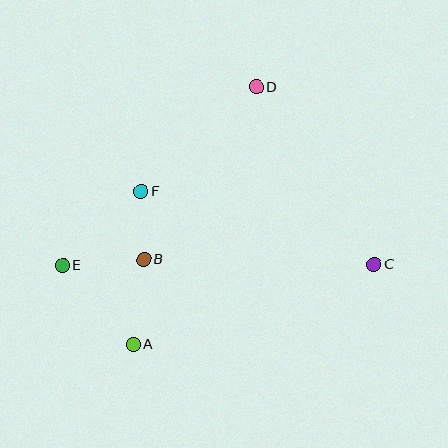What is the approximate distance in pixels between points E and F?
The distance between E and F is approximately 108 pixels.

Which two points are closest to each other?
Points B and F are closest to each other.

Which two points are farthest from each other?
Points C and E are farthest from each other.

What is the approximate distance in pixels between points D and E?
The distance between D and E is approximately 263 pixels.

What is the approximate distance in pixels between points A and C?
The distance between A and C is approximately 253 pixels.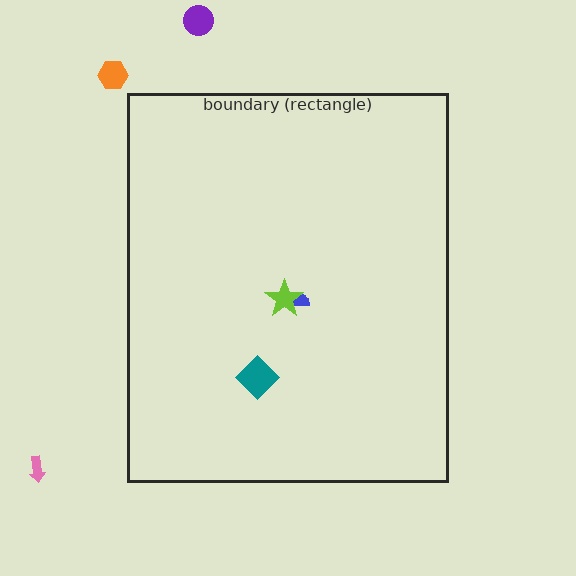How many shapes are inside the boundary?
3 inside, 3 outside.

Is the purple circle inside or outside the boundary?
Outside.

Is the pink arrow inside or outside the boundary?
Outside.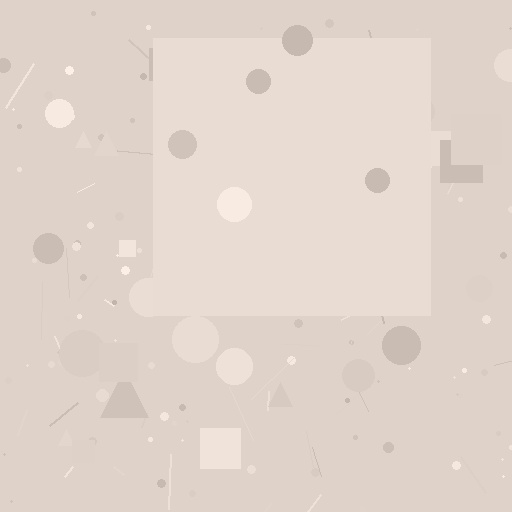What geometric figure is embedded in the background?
A square is embedded in the background.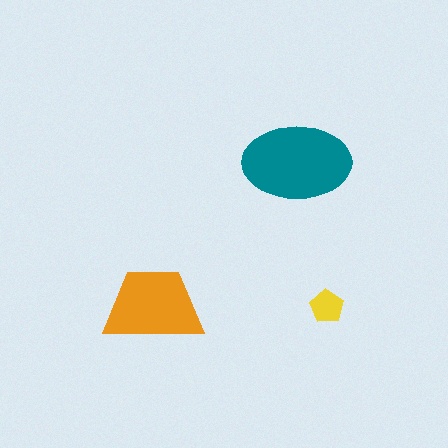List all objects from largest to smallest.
The teal ellipse, the orange trapezoid, the yellow pentagon.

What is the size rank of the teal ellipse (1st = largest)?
1st.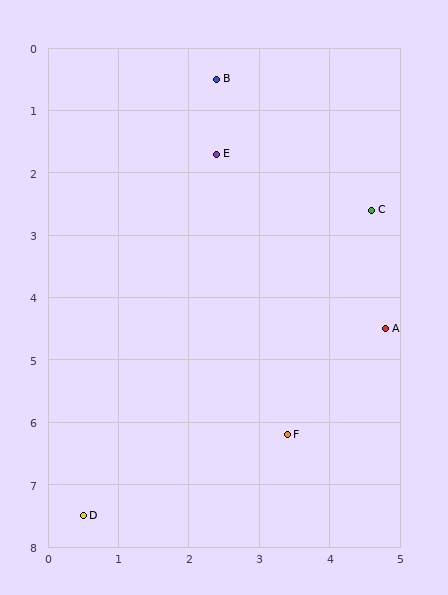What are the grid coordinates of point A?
Point A is at approximately (4.8, 4.5).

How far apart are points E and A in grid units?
Points E and A are about 3.7 grid units apart.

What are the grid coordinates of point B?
Point B is at approximately (2.4, 0.5).